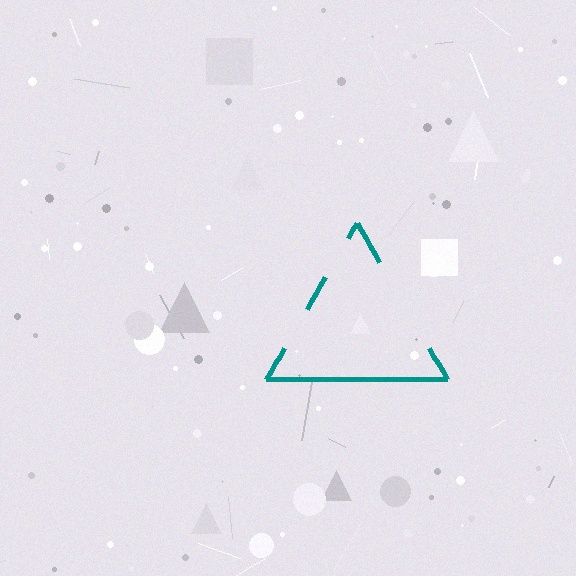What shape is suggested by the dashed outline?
The dashed outline suggests a triangle.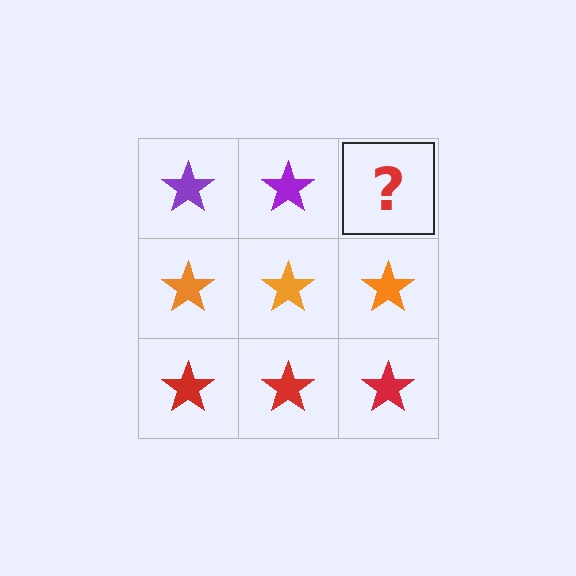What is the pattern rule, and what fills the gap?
The rule is that each row has a consistent color. The gap should be filled with a purple star.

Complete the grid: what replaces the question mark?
The question mark should be replaced with a purple star.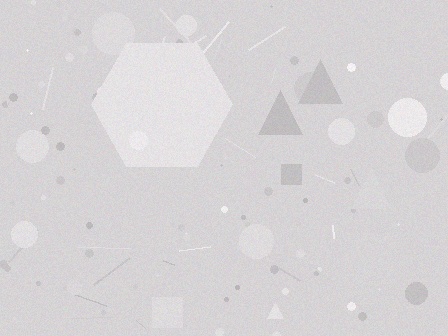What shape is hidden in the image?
A hexagon is hidden in the image.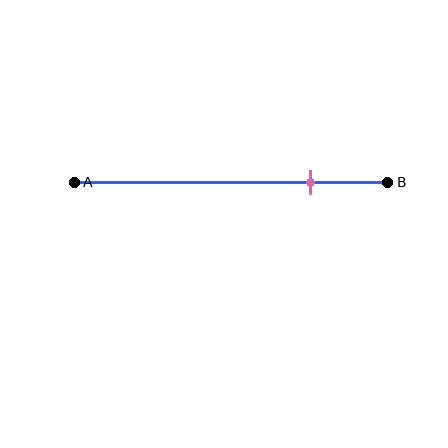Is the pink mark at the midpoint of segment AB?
No, the mark is at about 75% from A, not at the 50% midpoint.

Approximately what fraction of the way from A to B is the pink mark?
The pink mark is approximately 75% of the way from A to B.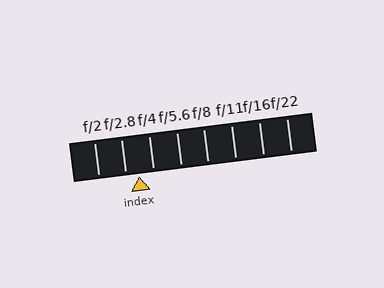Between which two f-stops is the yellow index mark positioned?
The index mark is between f/2.8 and f/4.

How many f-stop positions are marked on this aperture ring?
There are 8 f-stop positions marked.